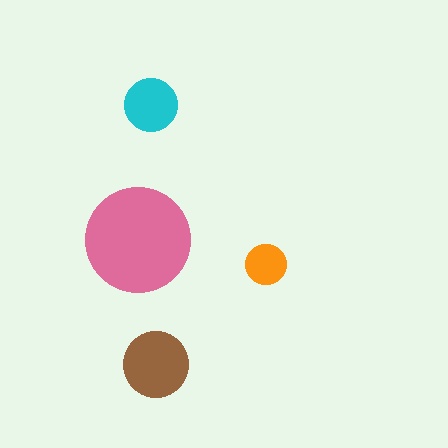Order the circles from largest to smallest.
the pink one, the brown one, the cyan one, the orange one.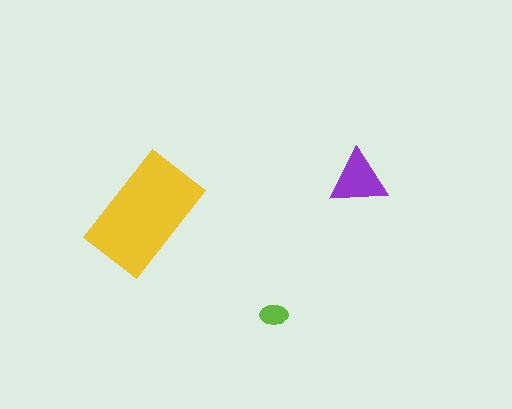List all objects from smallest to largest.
The lime ellipse, the purple triangle, the yellow rectangle.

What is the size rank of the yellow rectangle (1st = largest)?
1st.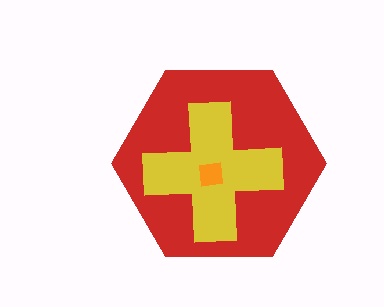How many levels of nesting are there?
3.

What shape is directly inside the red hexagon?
The yellow cross.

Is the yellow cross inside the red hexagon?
Yes.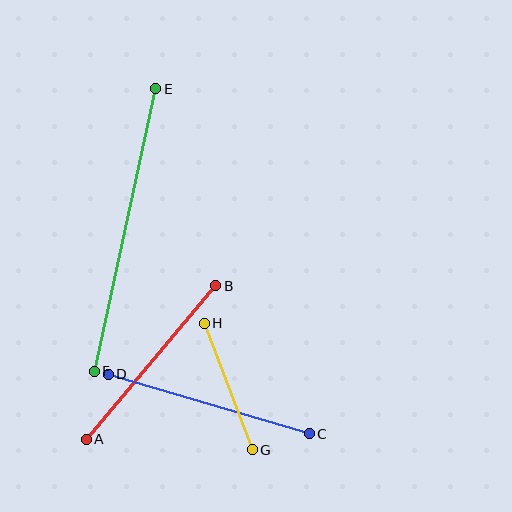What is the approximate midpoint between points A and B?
The midpoint is at approximately (151, 362) pixels.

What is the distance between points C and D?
The distance is approximately 210 pixels.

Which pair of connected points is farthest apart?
Points E and F are farthest apart.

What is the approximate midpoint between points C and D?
The midpoint is at approximately (209, 404) pixels.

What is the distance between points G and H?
The distance is approximately 135 pixels.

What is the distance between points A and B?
The distance is approximately 201 pixels.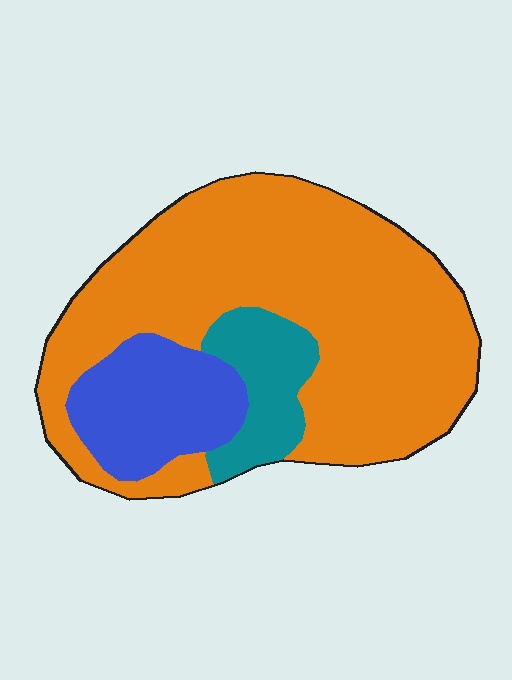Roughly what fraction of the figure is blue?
Blue covers about 20% of the figure.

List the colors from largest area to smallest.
From largest to smallest: orange, blue, teal.